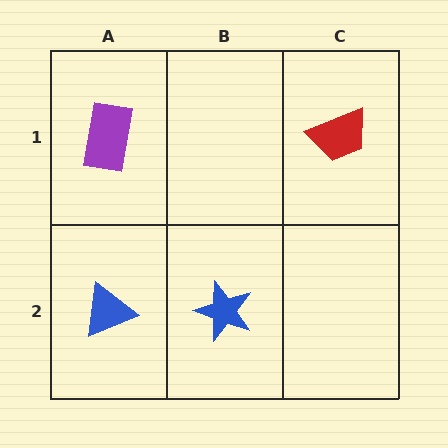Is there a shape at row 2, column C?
No, that cell is empty.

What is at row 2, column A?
A blue triangle.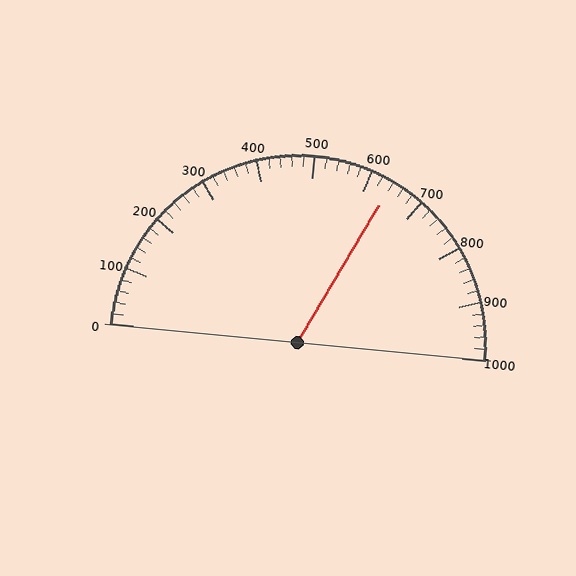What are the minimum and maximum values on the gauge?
The gauge ranges from 0 to 1000.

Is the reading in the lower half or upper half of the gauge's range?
The reading is in the upper half of the range (0 to 1000).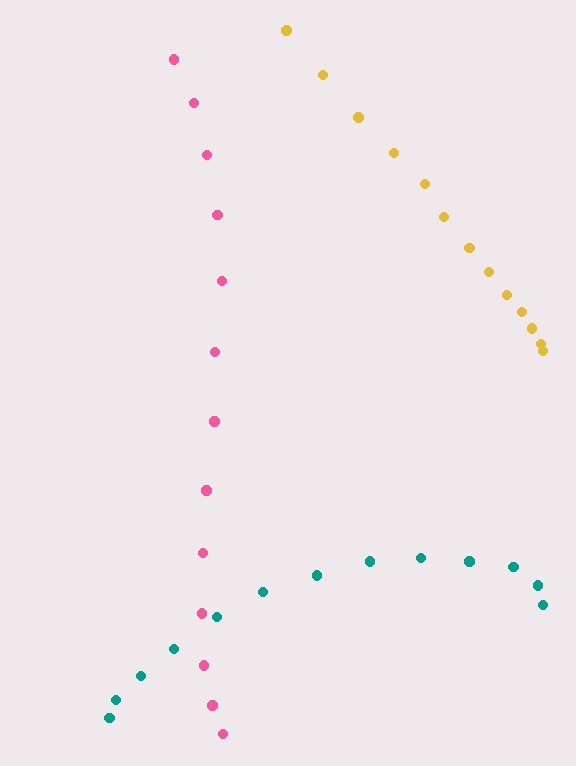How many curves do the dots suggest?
There are 3 distinct paths.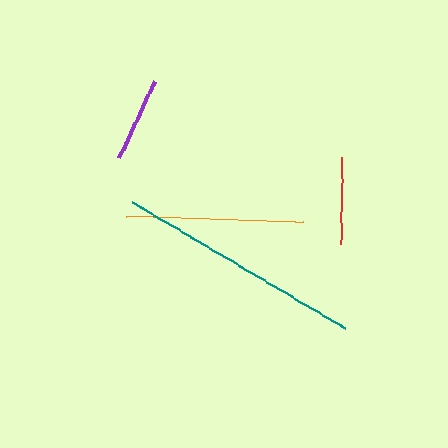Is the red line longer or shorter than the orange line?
The orange line is longer than the red line.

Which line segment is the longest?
The teal line is the longest at approximately 248 pixels.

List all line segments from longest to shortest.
From longest to shortest: teal, orange, red, purple.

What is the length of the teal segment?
The teal segment is approximately 248 pixels long.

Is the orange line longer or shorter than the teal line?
The teal line is longer than the orange line.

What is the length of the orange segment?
The orange segment is approximately 178 pixels long.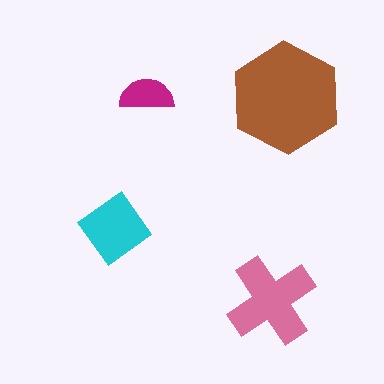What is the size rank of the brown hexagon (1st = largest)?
1st.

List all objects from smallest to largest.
The magenta semicircle, the cyan diamond, the pink cross, the brown hexagon.